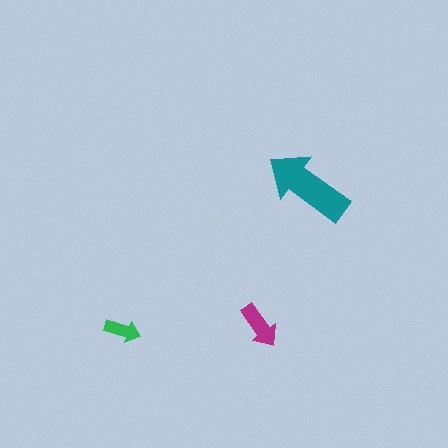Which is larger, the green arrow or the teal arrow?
The teal one.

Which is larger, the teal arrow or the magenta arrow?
The teal one.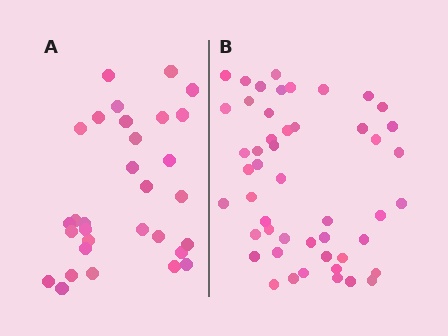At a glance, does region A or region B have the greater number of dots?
Region B (the right region) has more dots.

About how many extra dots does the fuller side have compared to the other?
Region B has approximately 20 more dots than region A.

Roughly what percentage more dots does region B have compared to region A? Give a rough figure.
About 60% more.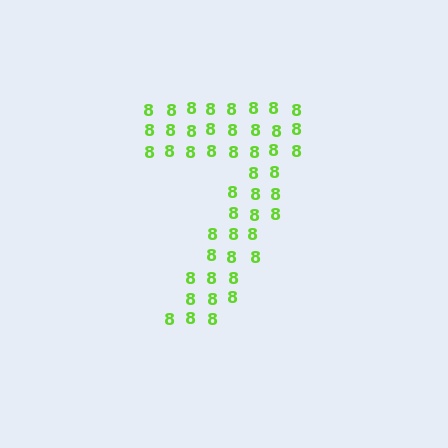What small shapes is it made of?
It is made of small digit 8's.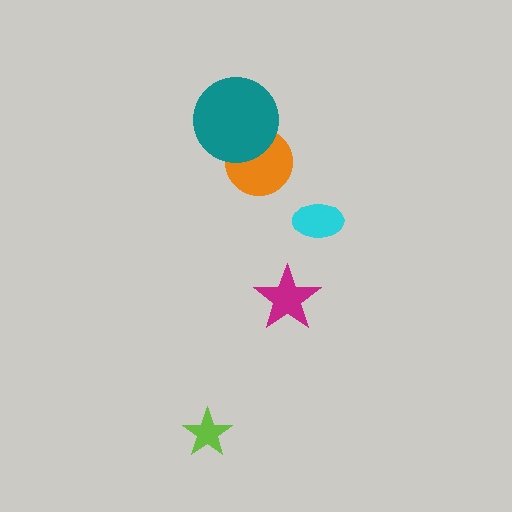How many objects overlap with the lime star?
0 objects overlap with the lime star.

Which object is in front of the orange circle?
The teal circle is in front of the orange circle.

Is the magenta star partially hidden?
No, no other shape covers it.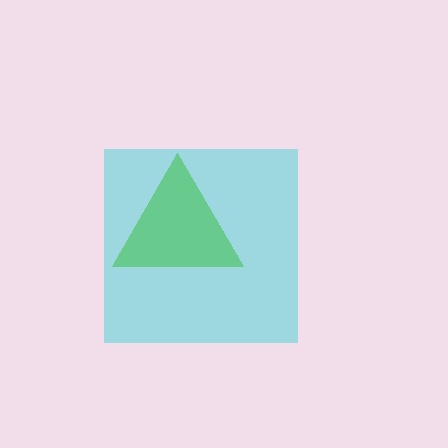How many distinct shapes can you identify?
There are 2 distinct shapes: a cyan square, a green triangle.